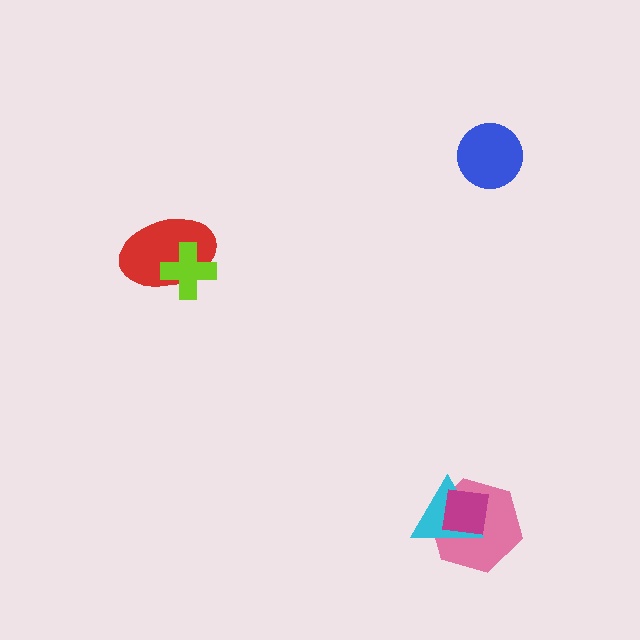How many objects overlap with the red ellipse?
1 object overlaps with the red ellipse.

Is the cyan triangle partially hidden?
Yes, it is partially covered by another shape.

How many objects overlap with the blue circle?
0 objects overlap with the blue circle.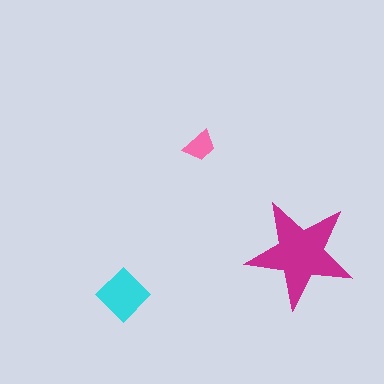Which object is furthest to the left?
The cyan diamond is leftmost.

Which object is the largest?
The magenta star.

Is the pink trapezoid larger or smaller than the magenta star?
Smaller.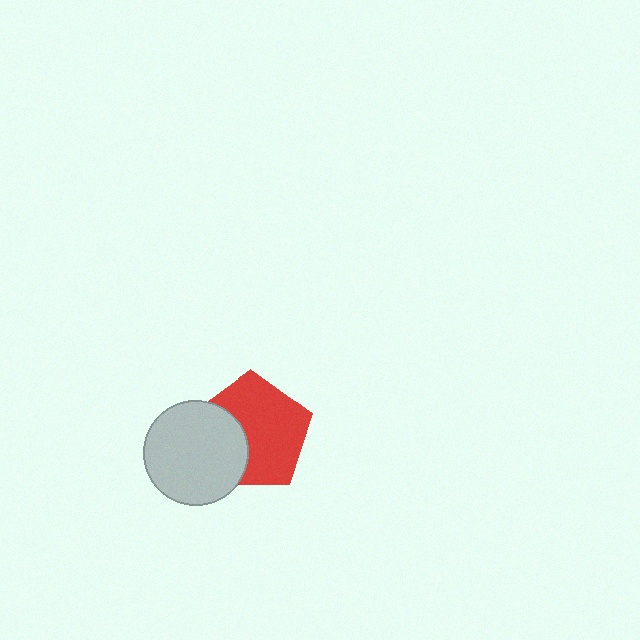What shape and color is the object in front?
The object in front is a light gray circle.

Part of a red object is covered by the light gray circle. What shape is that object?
It is a pentagon.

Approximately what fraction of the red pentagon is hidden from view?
Roughly 34% of the red pentagon is hidden behind the light gray circle.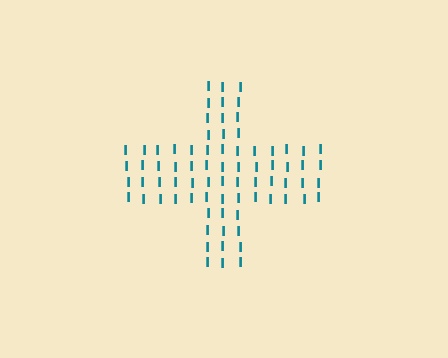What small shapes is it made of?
It is made of small letter I's.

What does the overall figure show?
The overall figure shows a cross.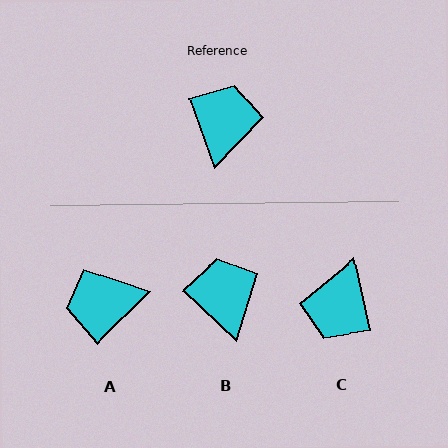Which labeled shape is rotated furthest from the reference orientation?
C, about 173 degrees away.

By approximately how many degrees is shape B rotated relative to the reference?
Approximately 27 degrees counter-clockwise.